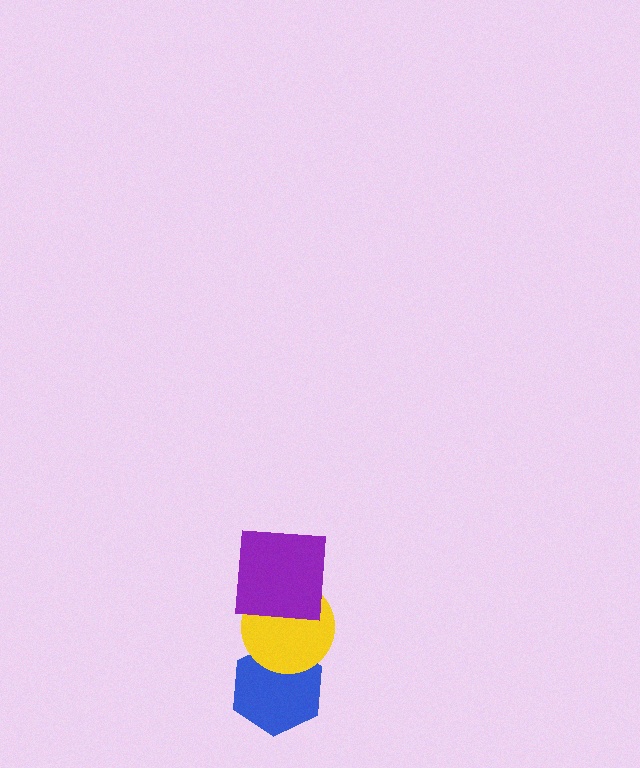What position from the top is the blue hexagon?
The blue hexagon is 3rd from the top.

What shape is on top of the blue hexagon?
The yellow circle is on top of the blue hexagon.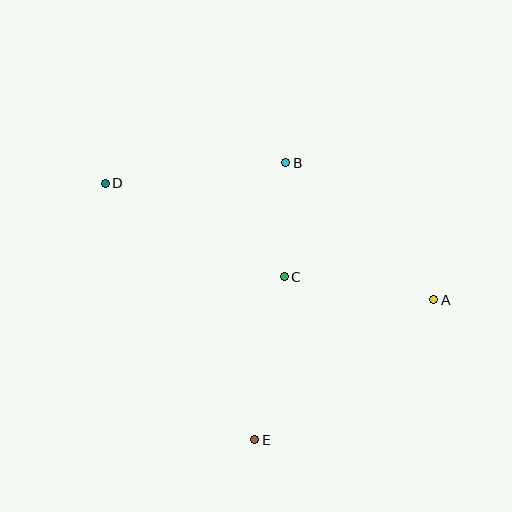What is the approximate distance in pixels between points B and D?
The distance between B and D is approximately 181 pixels.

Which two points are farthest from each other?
Points A and D are farthest from each other.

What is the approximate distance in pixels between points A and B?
The distance between A and B is approximately 202 pixels.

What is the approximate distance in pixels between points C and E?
The distance between C and E is approximately 166 pixels.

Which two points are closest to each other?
Points B and C are closest to each other.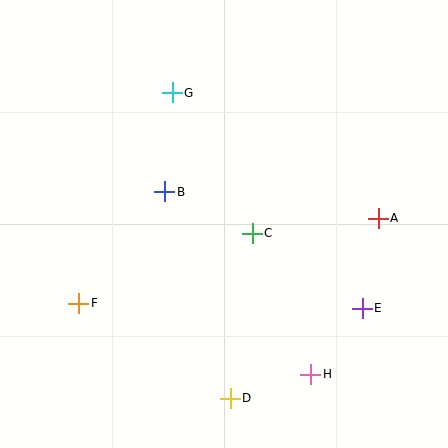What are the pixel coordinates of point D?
Point D is at (230, 398).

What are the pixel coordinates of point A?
Point A is at (378, 218).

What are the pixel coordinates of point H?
Point H is at (311, 374).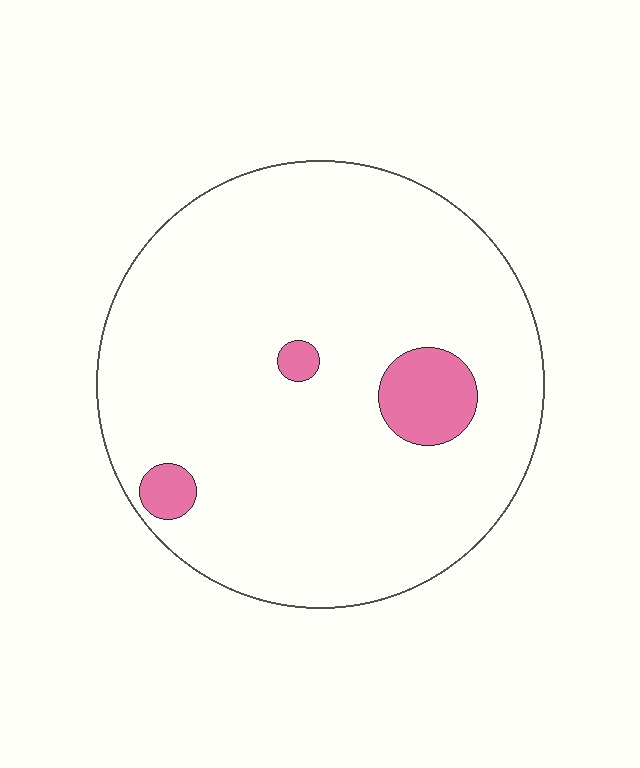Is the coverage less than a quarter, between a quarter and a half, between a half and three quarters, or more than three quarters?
Less than a quarter.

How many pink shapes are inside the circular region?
3.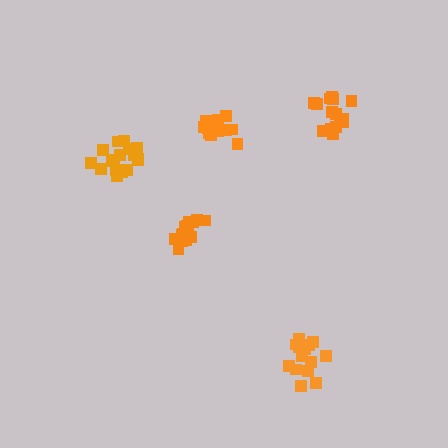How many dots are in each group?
Group 1: 15 dots, Group 2: 14 dots, Group 3: 13 dots, Group 4: 15 dots, Group 5: 17 dots (74 total).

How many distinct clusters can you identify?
There are 5 distinct clusters.